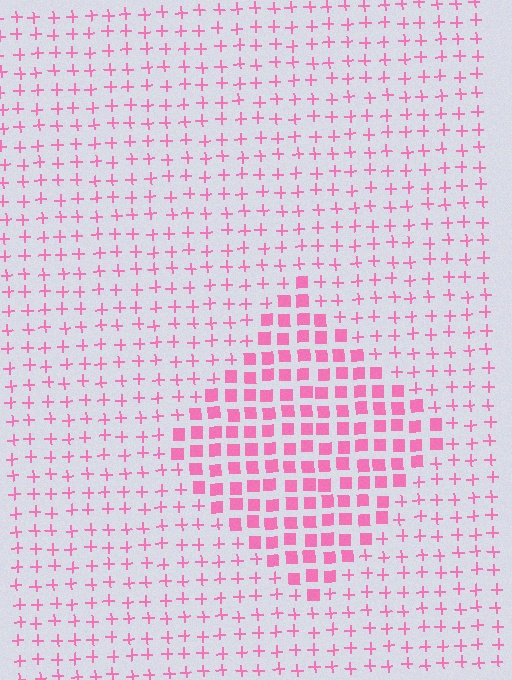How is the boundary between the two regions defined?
The boundary is defined by a change in element shape: squares inside vs. plus signs outside. All elements share the same color and spacing.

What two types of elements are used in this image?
The image uses squares inside the diamond region and plus signs outside it.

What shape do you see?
I see a diamond.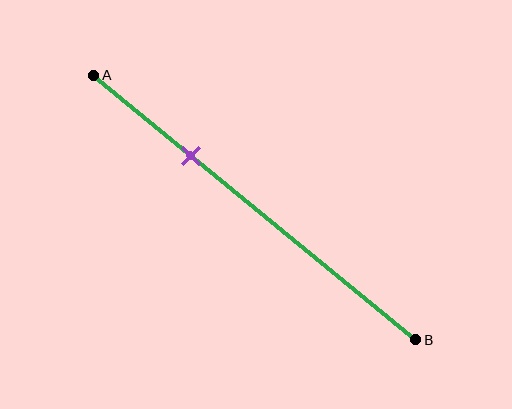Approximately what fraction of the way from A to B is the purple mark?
The purple mark is approximately 30% of the way from A to B.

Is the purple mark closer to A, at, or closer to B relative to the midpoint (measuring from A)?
The purple mark is closer to point A than the midpoint of segment AB.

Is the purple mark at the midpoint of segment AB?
No, the mark is at about 30% from A, not at the 50% midpoint.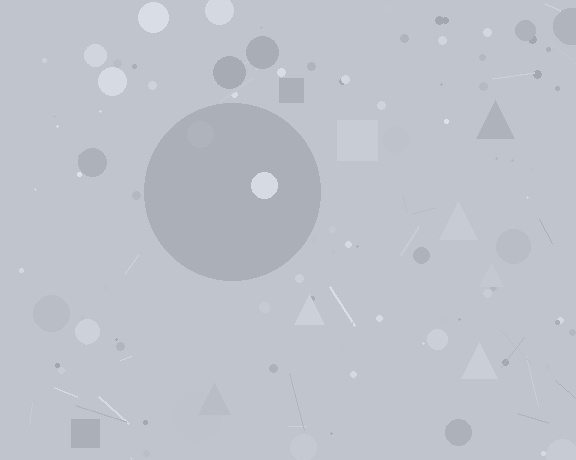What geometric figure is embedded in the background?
A circle is embedded in the background.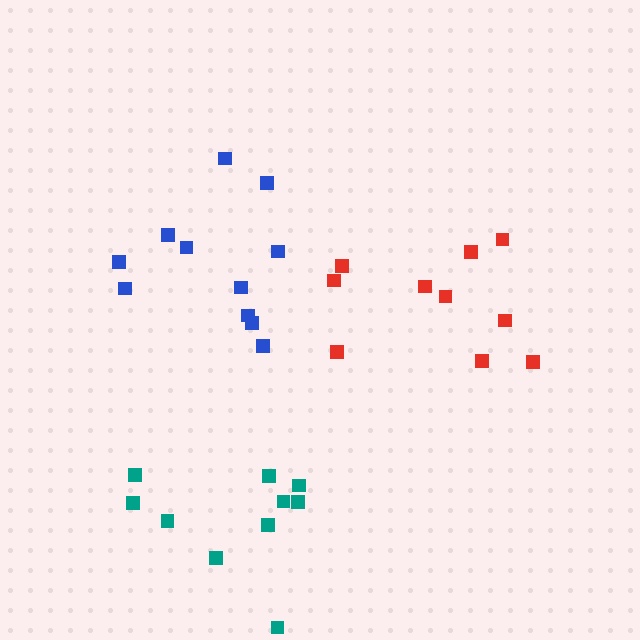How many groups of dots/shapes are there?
There are 3 groups.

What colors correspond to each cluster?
The clusters are colored: blue, teal, red.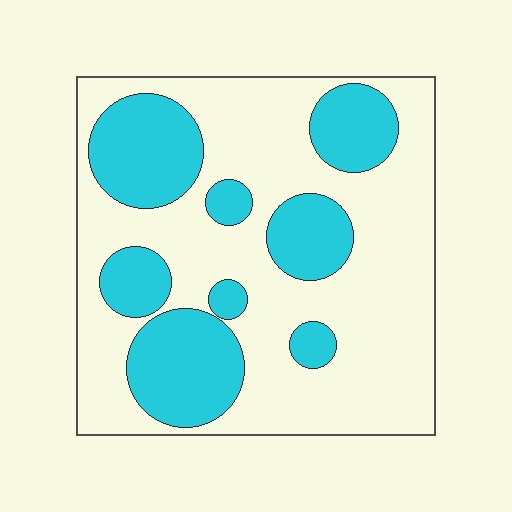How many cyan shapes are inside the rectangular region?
8.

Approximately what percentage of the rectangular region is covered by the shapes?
Approximately 35%.